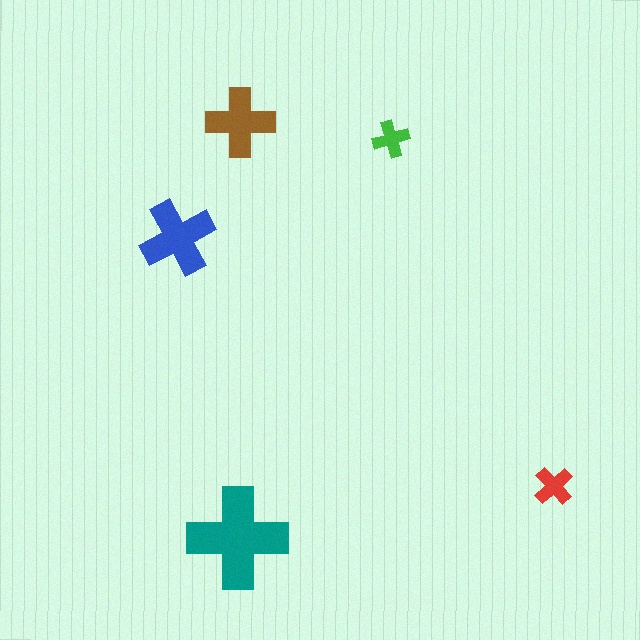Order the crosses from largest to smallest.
the teal one, the blue one, the brown one, the red one, the green one.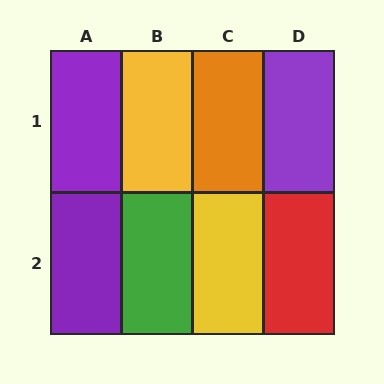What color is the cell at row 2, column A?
Purple.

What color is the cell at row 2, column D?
Red.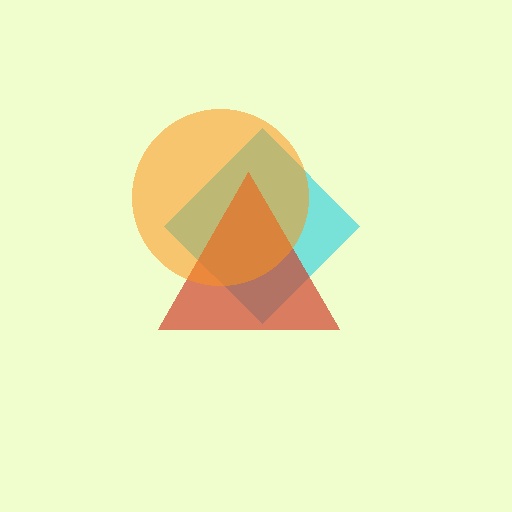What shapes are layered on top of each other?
The layered shapes are: a cyan diamond, a red triangle, an orange circle.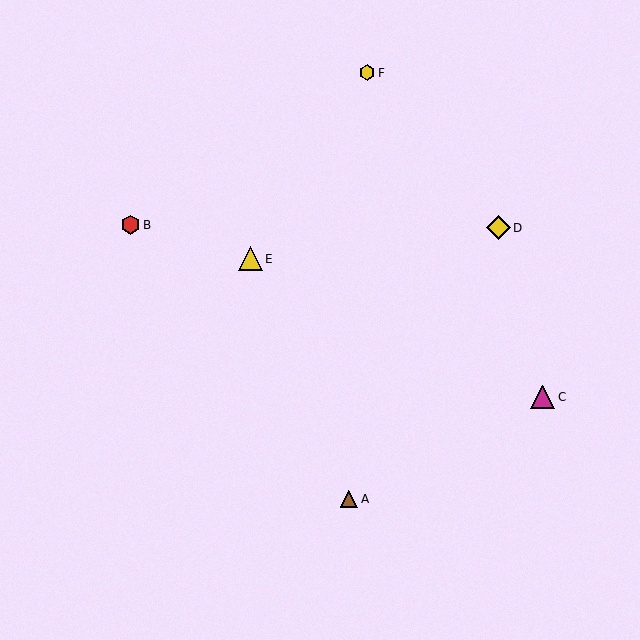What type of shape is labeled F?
Shape F is a yellow hexagon.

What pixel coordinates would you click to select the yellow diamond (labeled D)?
Click at (499, 228) to select the yellow diamond D.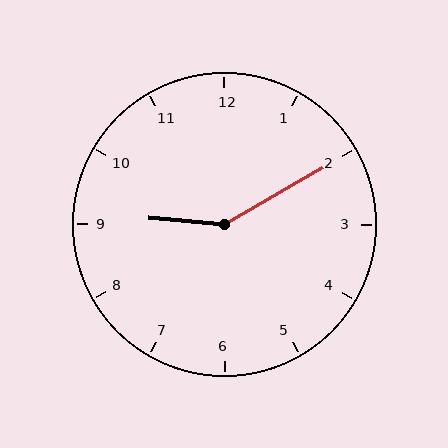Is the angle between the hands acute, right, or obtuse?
It is obtuse.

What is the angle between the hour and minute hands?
Approximately 145 degrees.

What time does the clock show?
9:10.